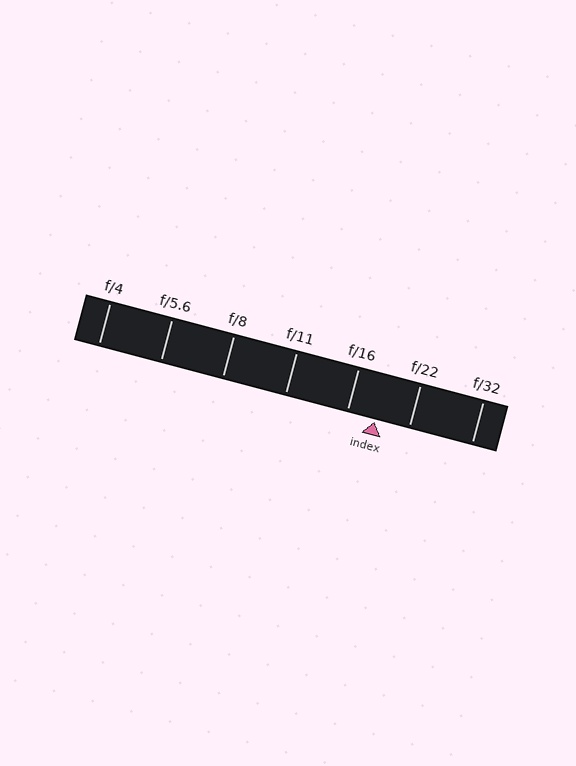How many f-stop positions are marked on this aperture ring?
There are 7 f-stop positions marked.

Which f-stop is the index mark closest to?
The index mark is closest to f/16.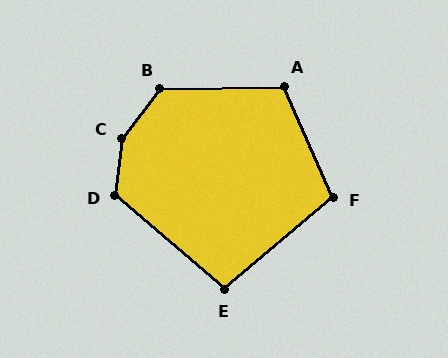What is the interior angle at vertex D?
Approximately 124 degrees (obtuse).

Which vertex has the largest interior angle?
C, at approximately 148 degrees.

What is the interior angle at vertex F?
Approximately 107 degrees (obtuse).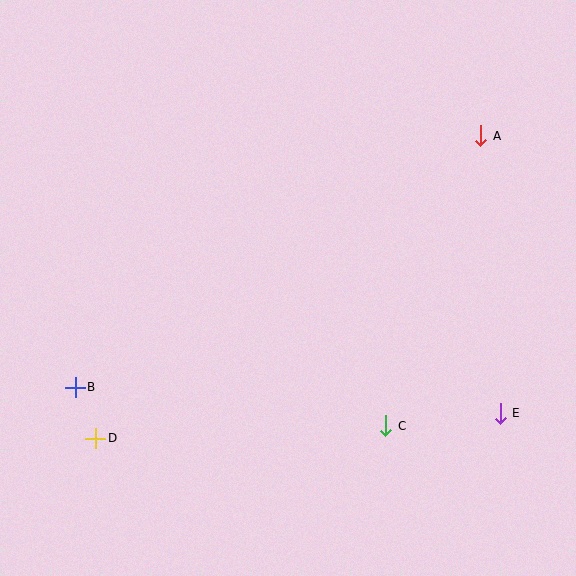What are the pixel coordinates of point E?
Point E is at (500, 413).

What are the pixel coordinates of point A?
Point A is at (481, 136).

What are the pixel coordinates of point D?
Point D is at (96, 438).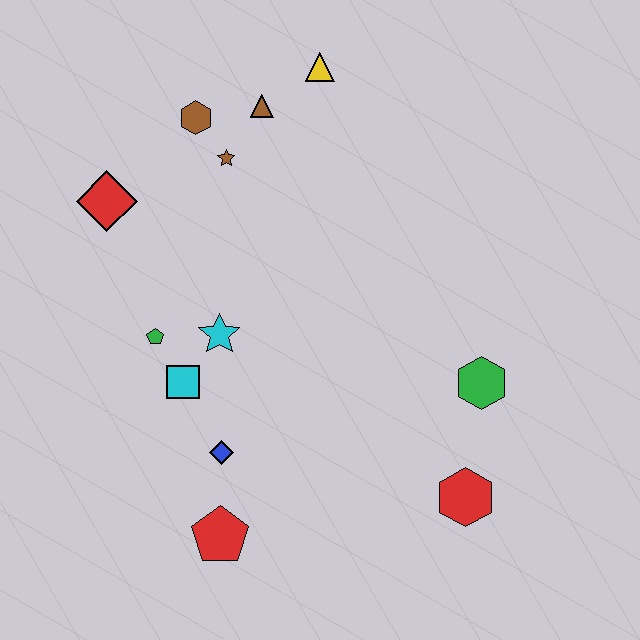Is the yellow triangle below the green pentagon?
No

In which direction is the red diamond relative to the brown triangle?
The red diamond is to the left of the brown triangle.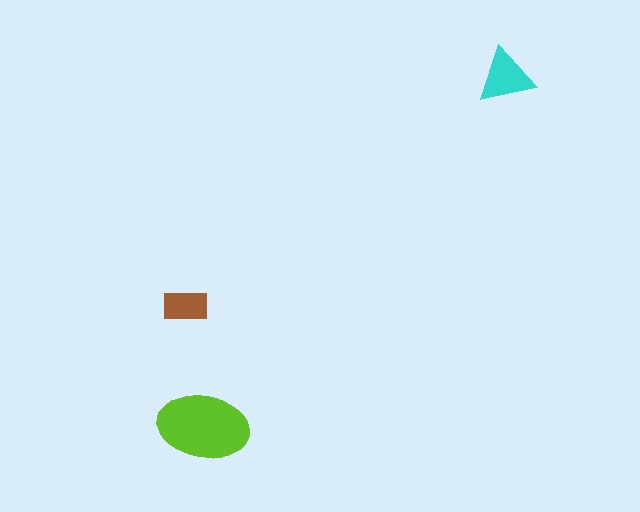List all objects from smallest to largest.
The brown rectangle, the cyan triangle, the lime ellipse.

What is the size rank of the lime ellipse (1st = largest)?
1st.